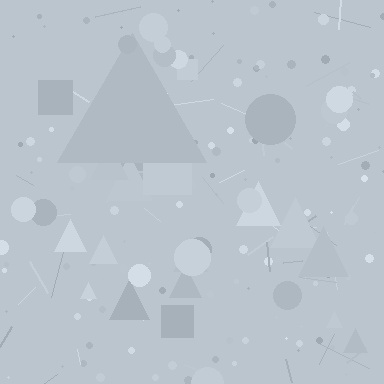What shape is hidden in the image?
A triangle is hidden in the image.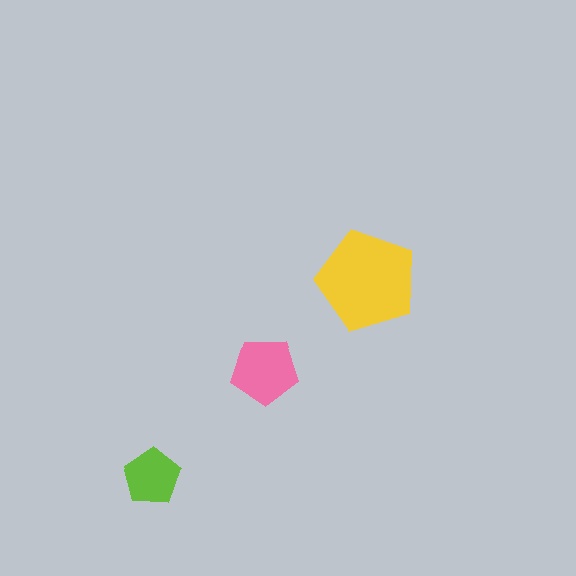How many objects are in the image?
There are 3 objects in the image.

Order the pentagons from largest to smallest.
the yellow one, the pink one, the lime one.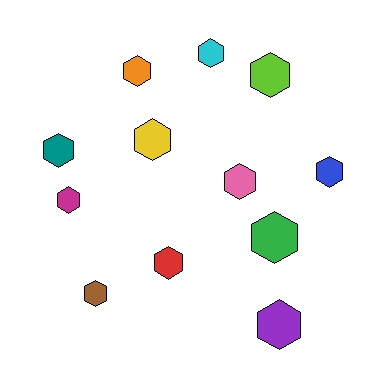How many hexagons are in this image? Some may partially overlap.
There are 12 hexagons.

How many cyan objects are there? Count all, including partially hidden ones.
There is 1 cyan object.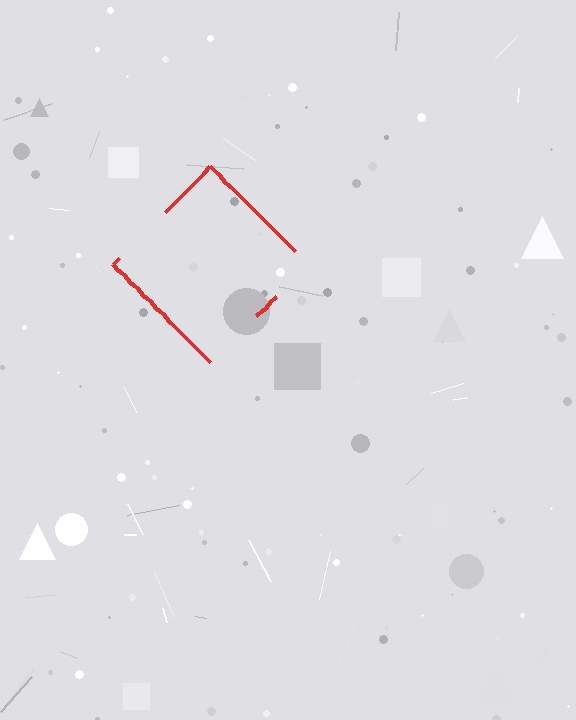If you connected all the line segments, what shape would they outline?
They would outline a diamond.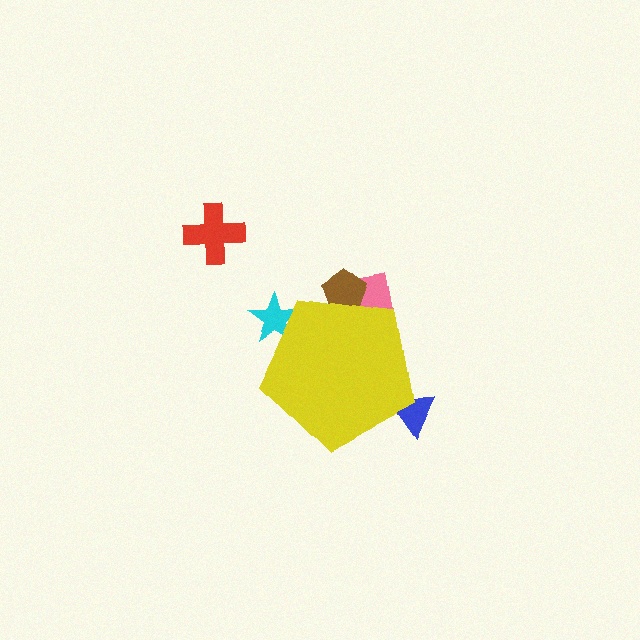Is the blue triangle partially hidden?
Yes, the blue triangle is partially hidden behind the yellow pentagon.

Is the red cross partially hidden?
No, the red cross is fully visible.